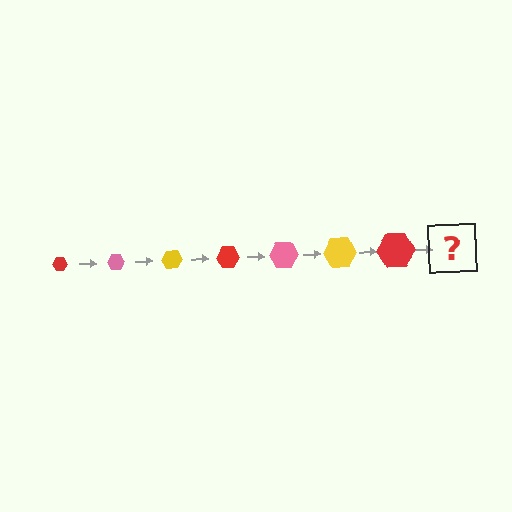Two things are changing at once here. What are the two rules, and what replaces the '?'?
The two rules are that the hexagon grows larger each step and the color cycles through red, pink, and yellow. The '?' should be a pink hexagon, larger than the previous one.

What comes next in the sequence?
The next element should be a pink hexagon, larger than the previous one.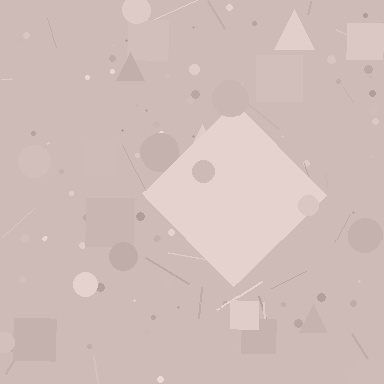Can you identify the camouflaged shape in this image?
The camouflaged shape is a diamond.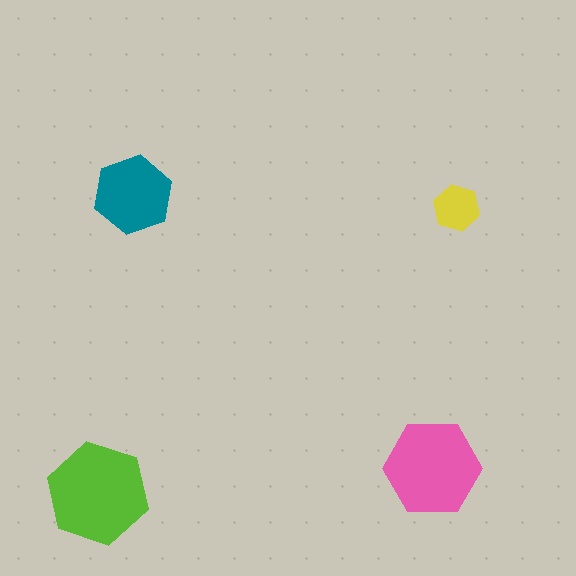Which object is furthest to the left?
The lime hexagon is leftmost.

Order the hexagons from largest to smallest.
the lime one, the pink one, the teal one, the yellow one.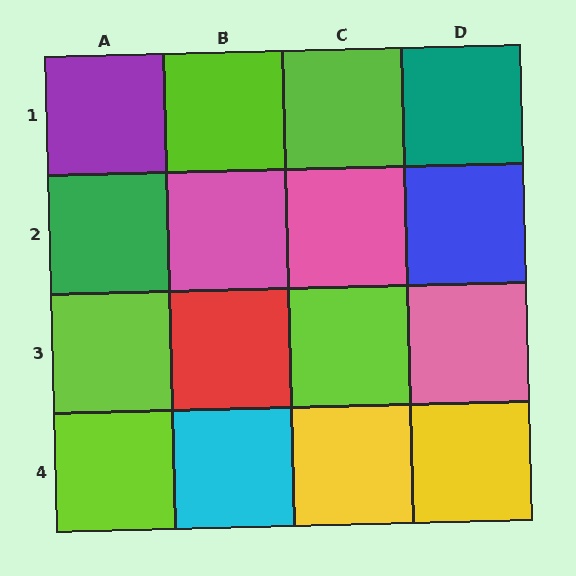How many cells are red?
1 cell is red.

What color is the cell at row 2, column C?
Pink.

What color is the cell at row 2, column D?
Blue.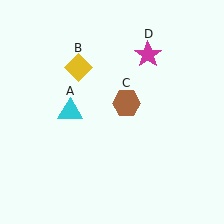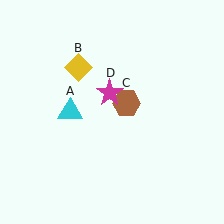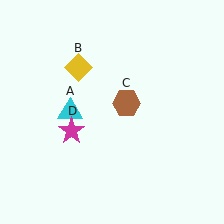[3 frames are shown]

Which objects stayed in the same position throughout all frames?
Cyan triangle (object A) and yellow diamond (object B) and brown hexagon (object C) remained stationary.